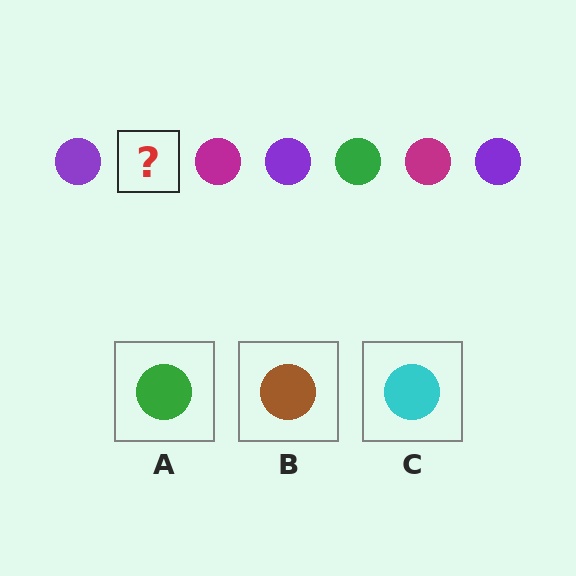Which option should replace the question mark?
Option A.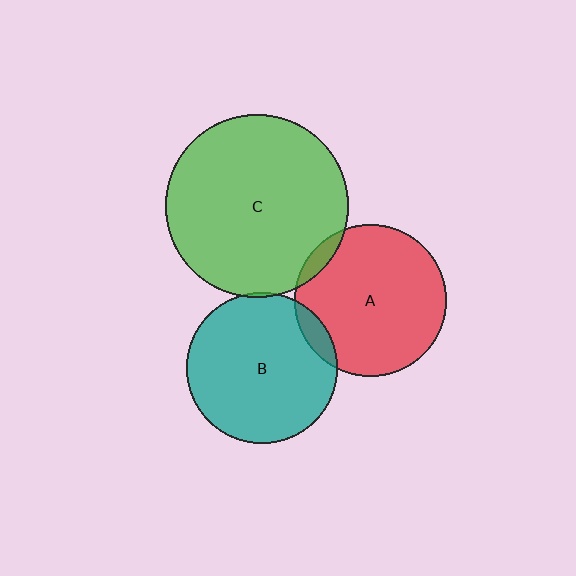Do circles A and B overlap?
Yes.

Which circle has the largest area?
Circle C (green).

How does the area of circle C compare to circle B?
Approximately 1.5 times.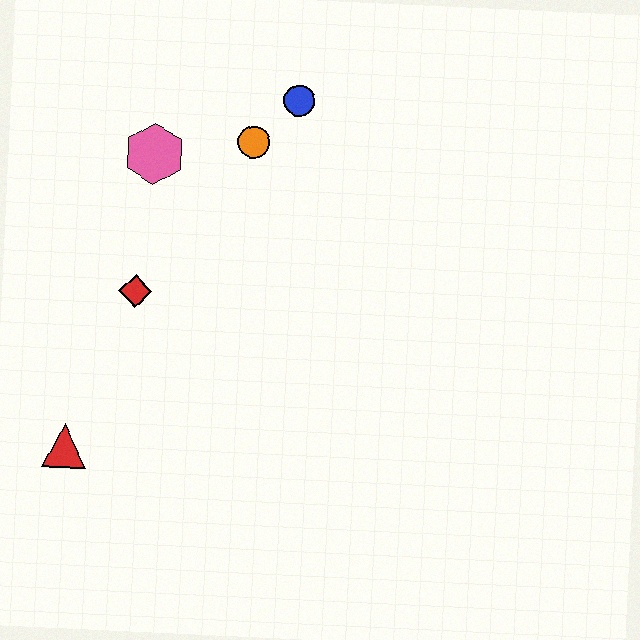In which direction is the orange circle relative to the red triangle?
The orange circle is above the red triangle.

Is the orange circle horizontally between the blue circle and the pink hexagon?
Yes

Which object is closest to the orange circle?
The blue circle is closest to the orange circle.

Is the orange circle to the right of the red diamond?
Yes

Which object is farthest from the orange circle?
The red triangle is farthest from the orange circle.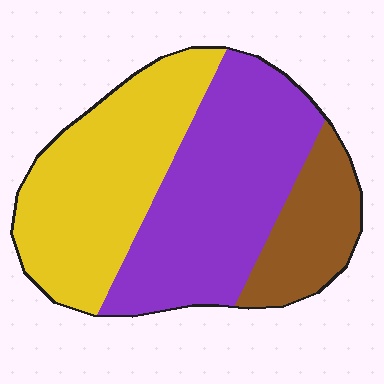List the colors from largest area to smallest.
From largest to smallest: purple, yellow, brown.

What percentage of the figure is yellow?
Yellow takes up about two fifths (2/5) of the figure.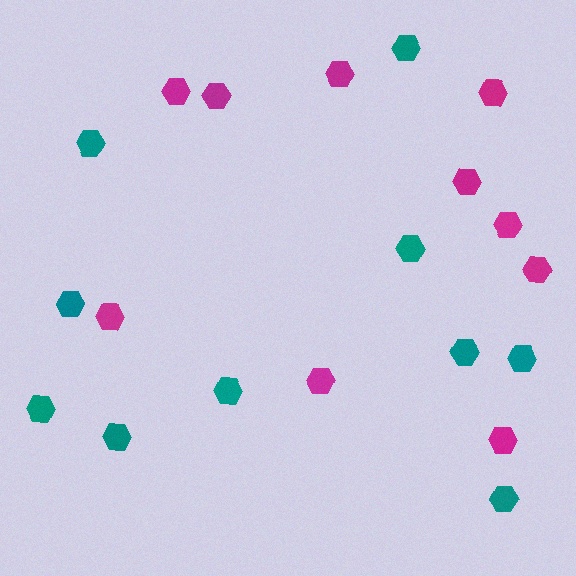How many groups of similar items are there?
There are 2 groups: one group of teal hexagons (10) and one group of magenta hexagons (10).